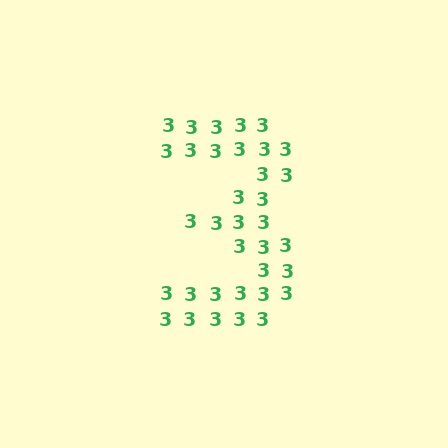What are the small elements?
The small elements are digit 3's.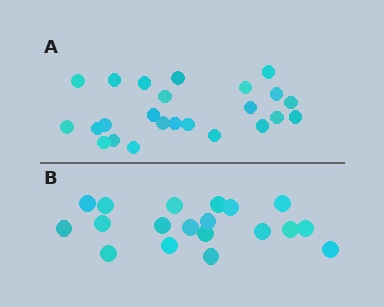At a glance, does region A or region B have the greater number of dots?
Region A (the top region) has more dots.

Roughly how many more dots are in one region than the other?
Region A has about 5 more dots than region B.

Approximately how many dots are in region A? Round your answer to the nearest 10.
About 20 dots. (The exact count is 24, which rounds to 20.)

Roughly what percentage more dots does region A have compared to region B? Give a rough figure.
About 25% more.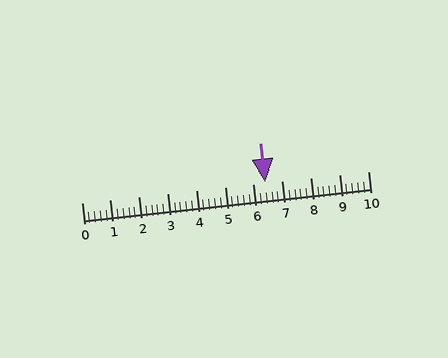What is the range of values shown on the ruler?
The ruler shows values from 0 to 10.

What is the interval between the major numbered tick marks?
The major tick marks are spaced 1 units apart.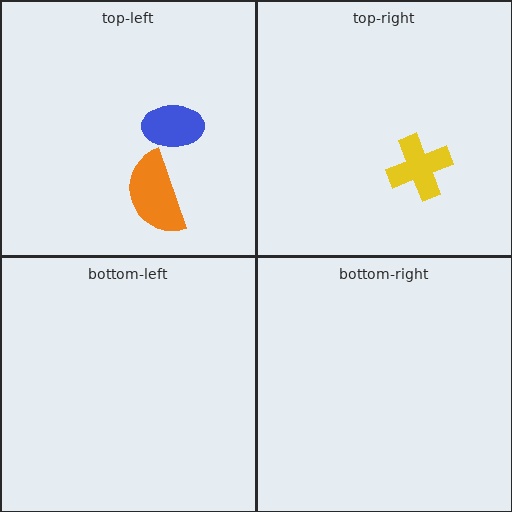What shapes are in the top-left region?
The blue ellipse, the orange semicircle.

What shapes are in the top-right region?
The yellow cross.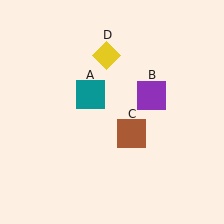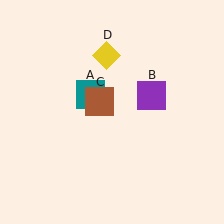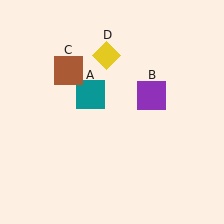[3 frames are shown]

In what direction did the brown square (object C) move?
The brown square (object C) moved up and to the left.